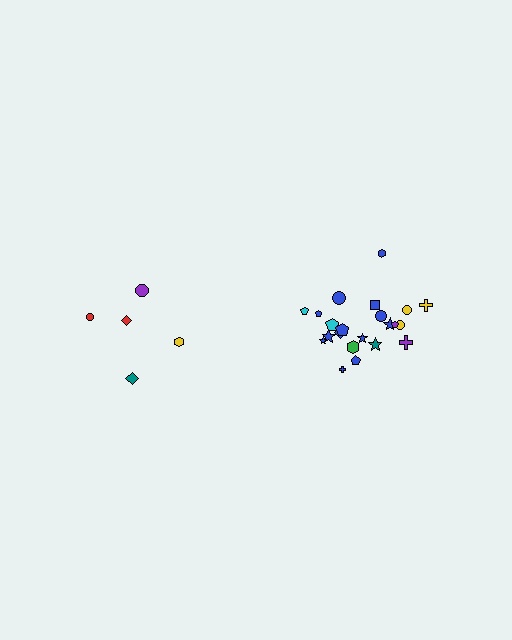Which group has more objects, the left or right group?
The right group.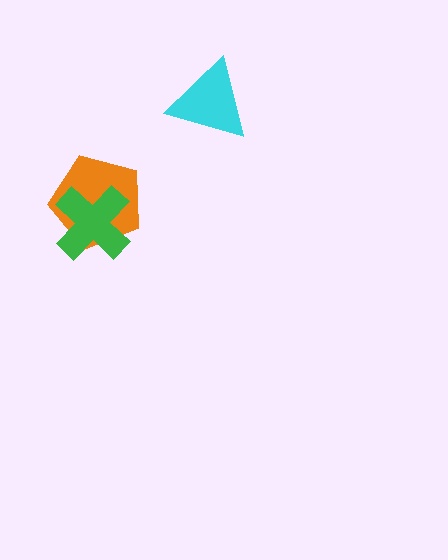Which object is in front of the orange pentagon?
The green cross is in front of the orange pentagon.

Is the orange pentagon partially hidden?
Yes, it is partially covered by another shape.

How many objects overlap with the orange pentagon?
1 object overlaps with the orange pentagon.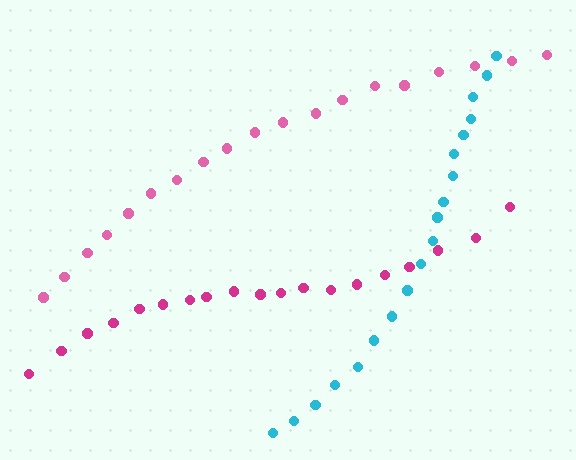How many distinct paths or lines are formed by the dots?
There are 3 distinct paths.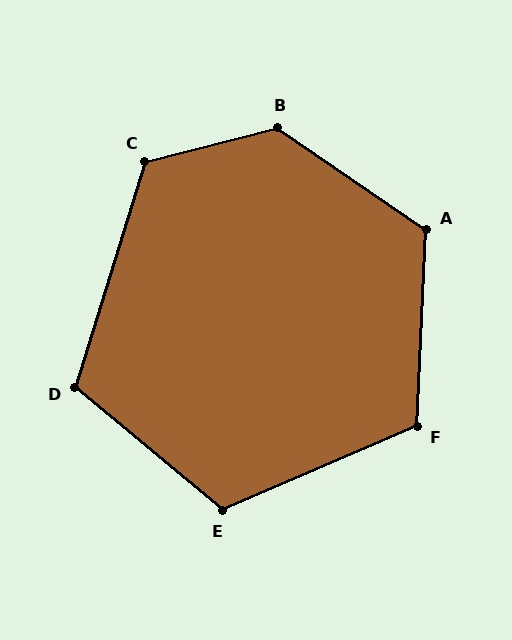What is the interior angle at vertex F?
Approximately 116 degrees (obtuse).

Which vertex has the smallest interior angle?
D, at approximately 113 degrees.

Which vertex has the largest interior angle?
B, at approximately 131 degrees.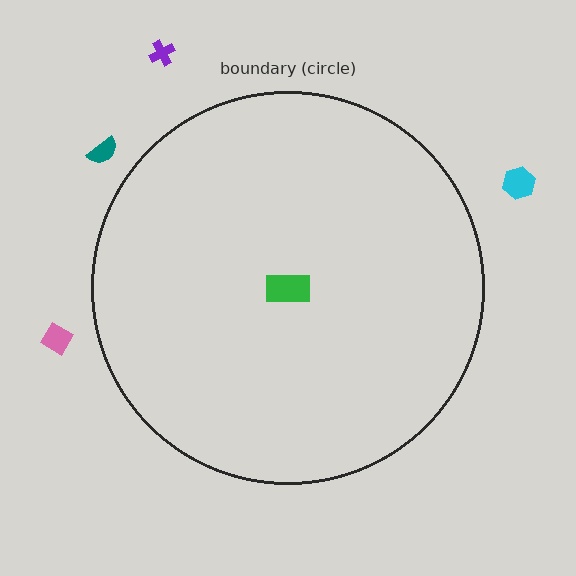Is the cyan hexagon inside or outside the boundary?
Outside.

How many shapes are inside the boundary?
1 inside, 4 outside.